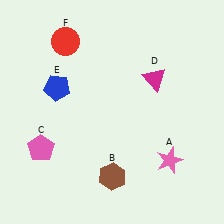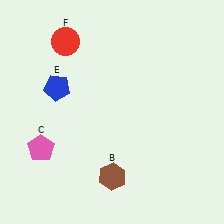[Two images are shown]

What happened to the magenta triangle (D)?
The magenta triangle (D) was removed in Image 2. It was in the top-right area of Image 1.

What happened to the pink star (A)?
The pink star (A) was removed in Image 2. It was in the bottom-right area of Image 1.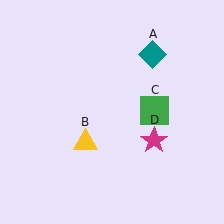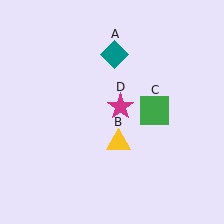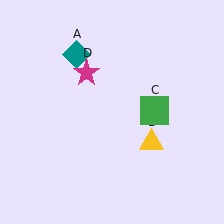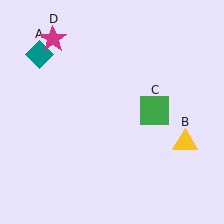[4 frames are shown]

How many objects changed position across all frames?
3 objects changed position: teal diamond (object A), yellow triangle (object B), magenta star (object D).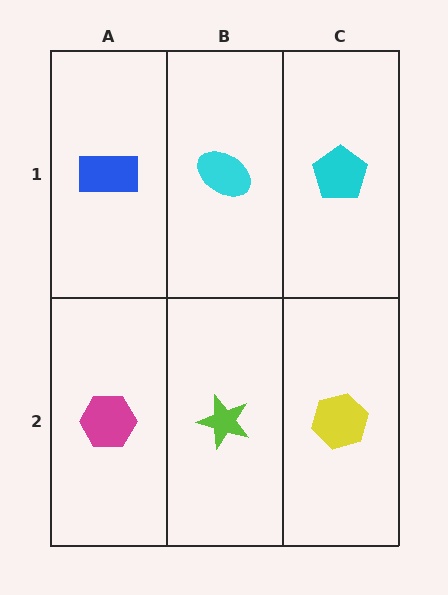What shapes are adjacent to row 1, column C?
A yellow hexagon (row 2, column C), a cyan ellipse (row 1, column B).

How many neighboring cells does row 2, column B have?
3.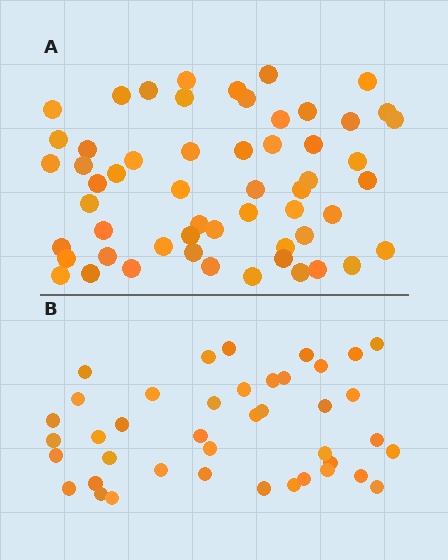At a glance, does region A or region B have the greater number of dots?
Region A (the top region) has more dots.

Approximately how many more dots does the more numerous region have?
Region A has approximately 15 more dots than region B.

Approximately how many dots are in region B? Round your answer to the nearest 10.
About 40 dots. (The exact count is 41, which rounds to 40.)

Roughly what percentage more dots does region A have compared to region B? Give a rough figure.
About 35% more.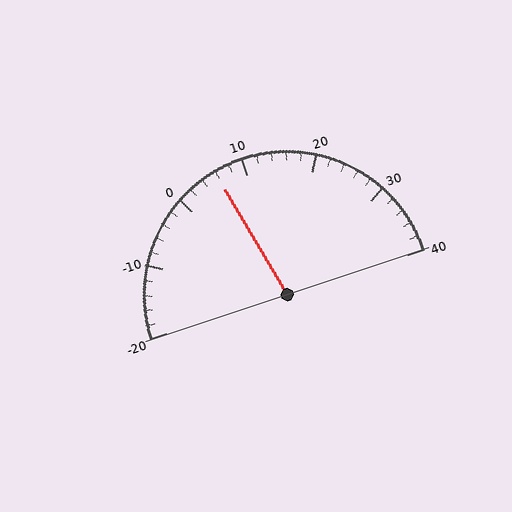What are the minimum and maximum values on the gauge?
The gauge ranges from -20 to 40.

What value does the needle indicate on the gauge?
The needle indicates approximately 6.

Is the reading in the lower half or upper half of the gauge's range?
The reading is in the lower half of the range (-20 to 40).